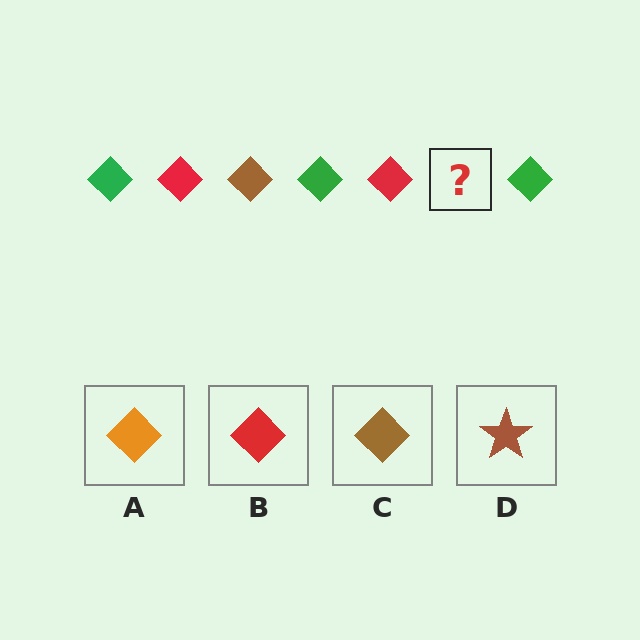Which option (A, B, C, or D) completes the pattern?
C.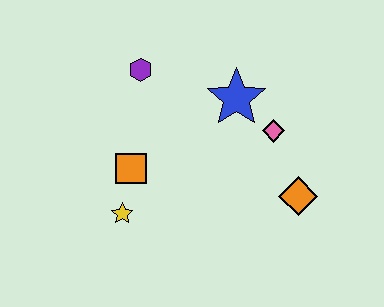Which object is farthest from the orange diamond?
The purple hexagon is farthest from the orange diamond.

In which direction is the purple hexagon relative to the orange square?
The purple hexagon is above the orange square.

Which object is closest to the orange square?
The yellow star is closest to the orange square.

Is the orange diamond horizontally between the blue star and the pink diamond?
No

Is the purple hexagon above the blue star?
Yes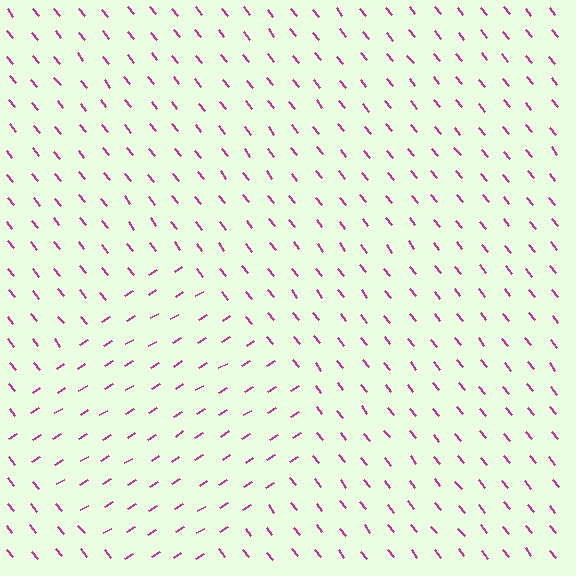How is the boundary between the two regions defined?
The boundary is defined purely by a change in line orientation (approximately 83 degrees difference). All lines are the same color and thickness.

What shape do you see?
I see a diamond.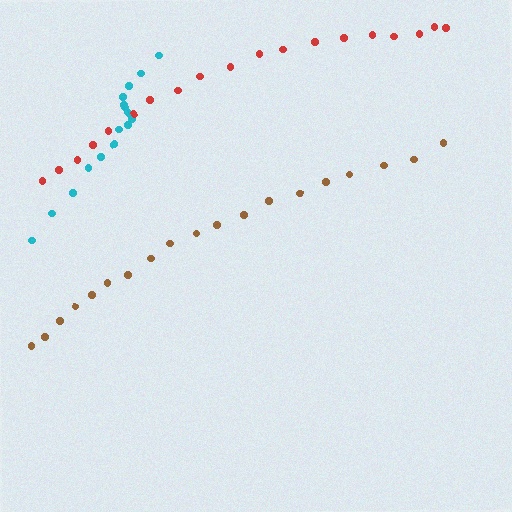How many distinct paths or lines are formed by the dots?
There are 3 distinct paths.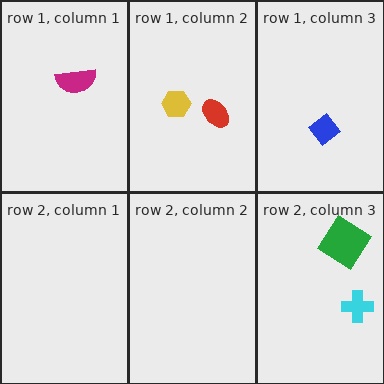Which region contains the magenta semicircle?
The row 1, column 1 region.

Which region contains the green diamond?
The row 2, column 3 region.